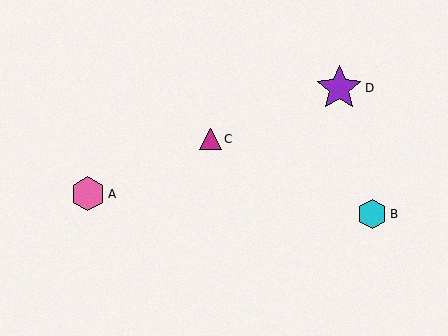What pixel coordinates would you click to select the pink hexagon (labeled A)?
Click at (88, 194) to select the pink hexagon A.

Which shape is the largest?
The purple star (labeled D) is the largest.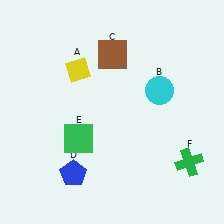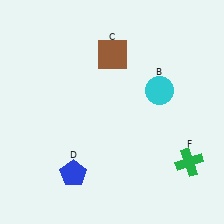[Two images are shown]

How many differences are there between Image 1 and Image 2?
There are 2 differences between the two images.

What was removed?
The green square (E), the yellow diamond (A) were removed in Image 2.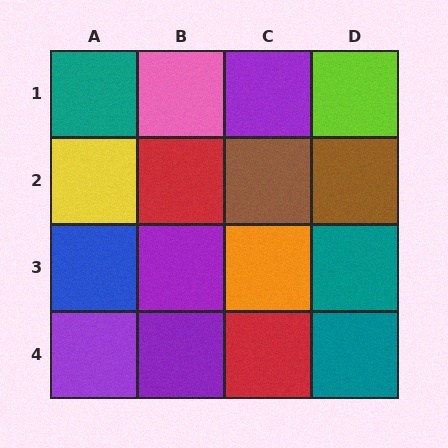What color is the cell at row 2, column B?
Red.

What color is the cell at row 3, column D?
Teal.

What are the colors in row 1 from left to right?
Teal, pink, purple, lime.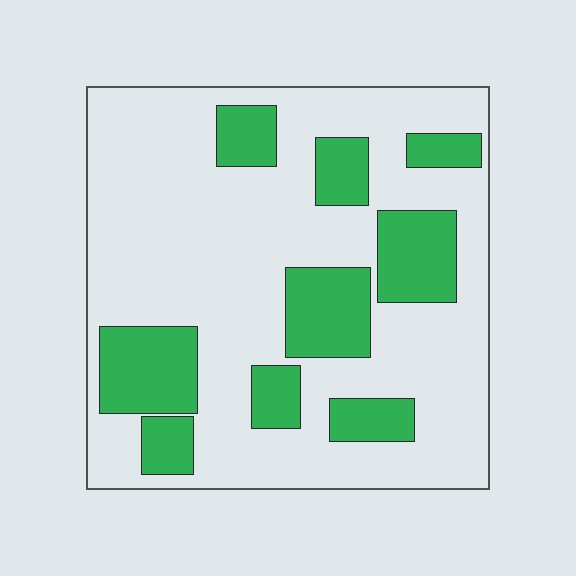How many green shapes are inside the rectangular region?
9.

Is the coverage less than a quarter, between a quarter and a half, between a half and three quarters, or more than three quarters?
Between a quarter and a half.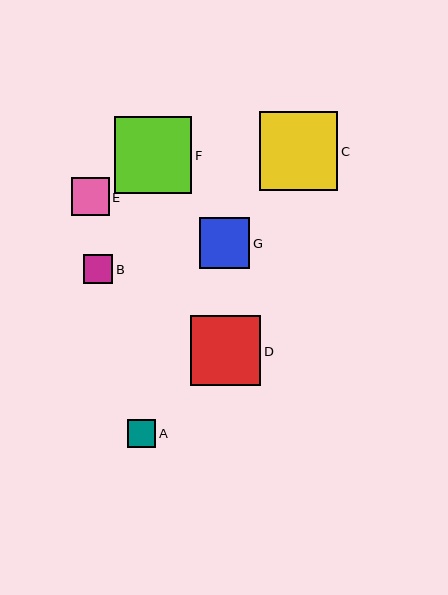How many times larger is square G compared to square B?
Square G is approximately 1.8 times the size of square B.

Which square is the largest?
Square C is the largest with a size of approximately 78 pixels.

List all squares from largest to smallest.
From largest to smallest: C, F, D, G, E, B, A.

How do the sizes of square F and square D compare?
Square F and square D are approximately the same size.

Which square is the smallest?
Square A is the smallest with a size of approximately 28 pixels.